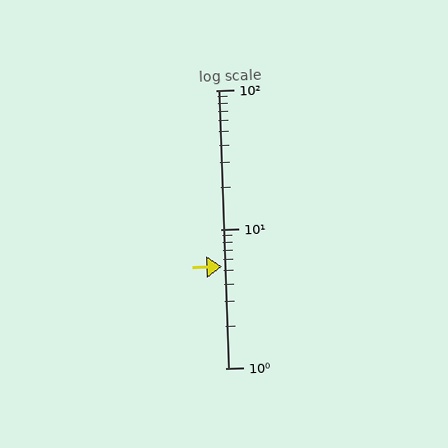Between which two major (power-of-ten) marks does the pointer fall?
The pointer is between 1 and 10.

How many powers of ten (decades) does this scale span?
The scale spans 2 decades, from 1 to 100.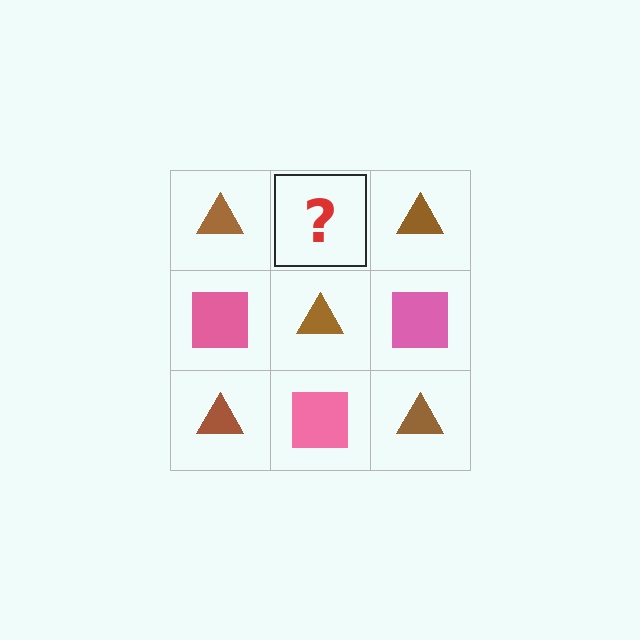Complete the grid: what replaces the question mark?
The question mark should be replaced with a pink square.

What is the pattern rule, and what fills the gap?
The rule is that it alternates brown triangle and pink square in a checkerboard pattern. The gap should be filled with a pink square.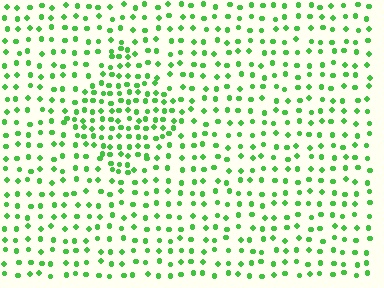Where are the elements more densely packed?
The elements are more densely packed inside the diamond boundary.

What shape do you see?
I see a diamond.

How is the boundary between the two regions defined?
The boundary is defined by a change in element density (approximately 1.7x ratio). All elements are the same color, size, and shape.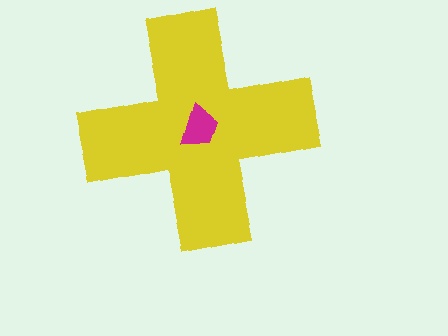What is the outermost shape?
The yellow cross.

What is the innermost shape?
The magenta trapezoid.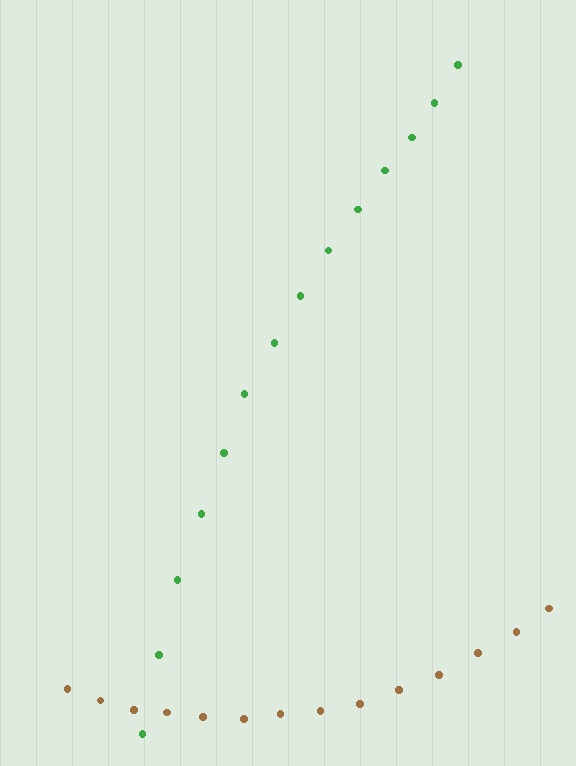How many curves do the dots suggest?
There are 2 distinct paths.